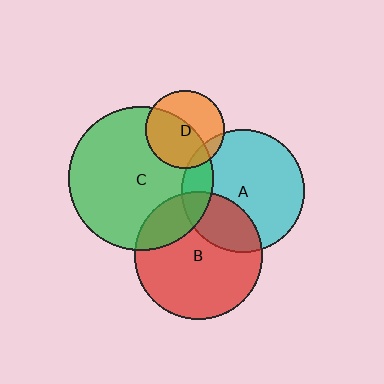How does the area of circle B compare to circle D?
Approximately 2.7 times.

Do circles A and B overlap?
Yes.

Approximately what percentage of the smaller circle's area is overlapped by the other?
Approximately 30%.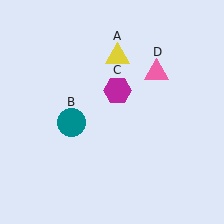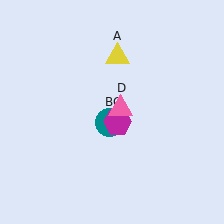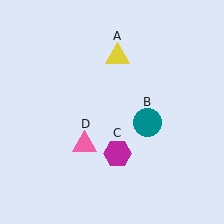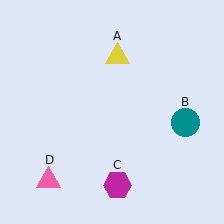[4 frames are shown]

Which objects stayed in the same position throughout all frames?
Yellow triangle (object A) remained stationary.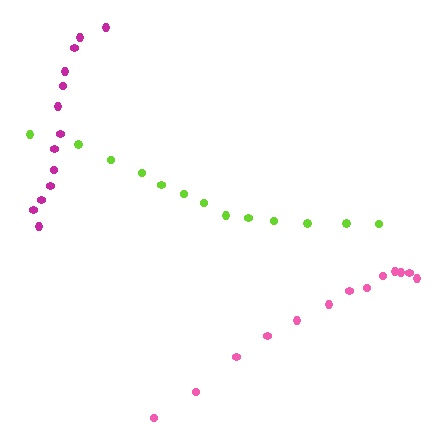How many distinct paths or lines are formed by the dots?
There are 3 distinct paths.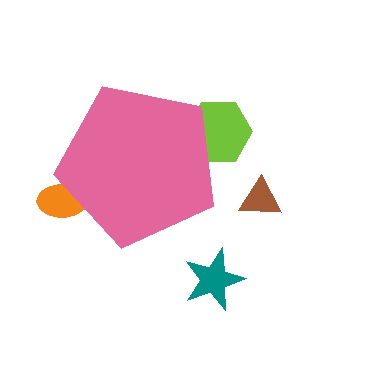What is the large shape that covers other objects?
A pink pentagon.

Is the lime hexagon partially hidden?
Yes, the lime hexagon is partially hidden behind the pink pentagon.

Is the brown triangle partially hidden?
No, the brown triangle is fully visible.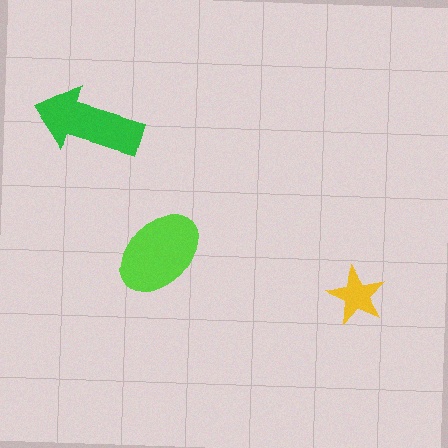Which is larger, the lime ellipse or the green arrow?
The lime ellipse.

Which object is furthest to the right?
The yellow star is rightmost.